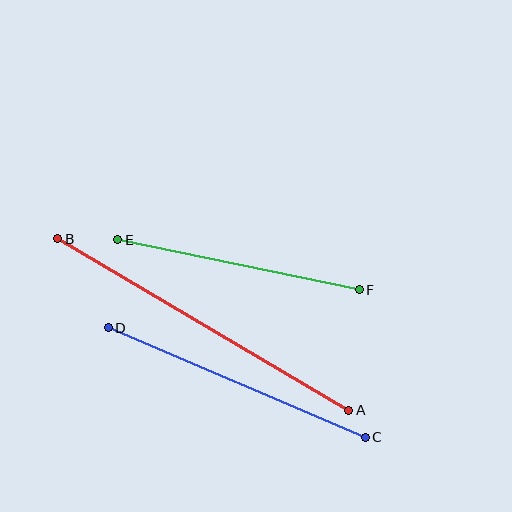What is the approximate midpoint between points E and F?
The midpoint is at approximately (239, 265) pixels.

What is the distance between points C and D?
The distance is approximately 280 pixels.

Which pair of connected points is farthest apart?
Points A and B are farthest apart.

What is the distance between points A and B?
The distance is approximately 338 pixels.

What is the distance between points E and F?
The distance is approximately 247 pixels.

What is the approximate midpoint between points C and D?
The midpoint is at approximately (237, 382) pixels.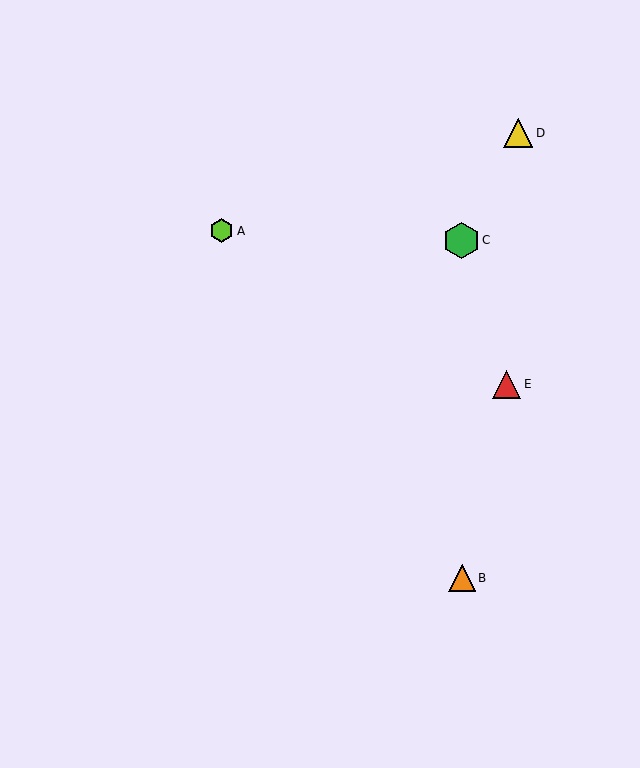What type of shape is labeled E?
Shape E is a red triangle.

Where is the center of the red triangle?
The center of the red triangle is at (507, 384).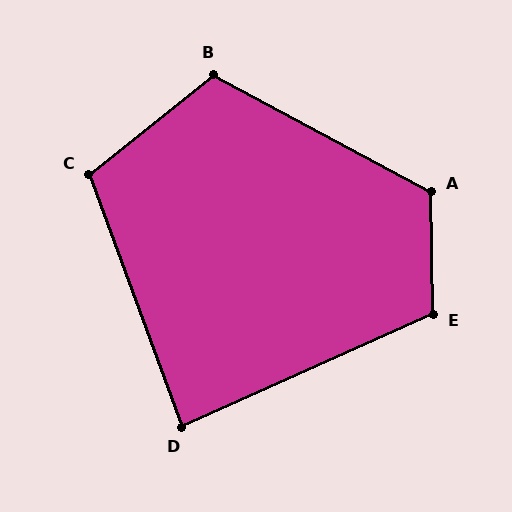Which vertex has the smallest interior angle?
D, at approximately 86 degrees.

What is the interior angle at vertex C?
Approximately 108 degrees (obtuse).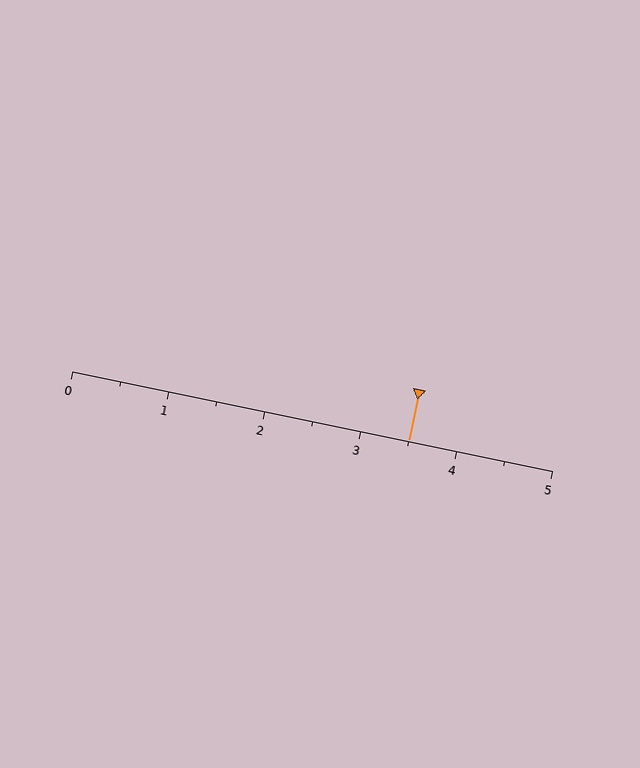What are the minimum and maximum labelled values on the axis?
The axis runs from 0 to 5.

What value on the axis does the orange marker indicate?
The marker indicates approximately 3.5.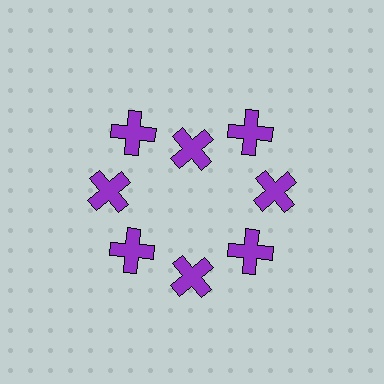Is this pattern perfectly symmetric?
No. The 8 purple crosses are arranged in a ring, but one element near the 12 o'clock position is pulled inward toward the center, breaking the 8-fold rotational symmetry.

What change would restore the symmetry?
The symmetry would be restored by moving it outward, back onto the ring so that all 8 crosses sit at equal angles and equal distance from the center.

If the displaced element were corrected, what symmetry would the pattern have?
It would have 8-fold rotational symmetry — the pattern would map onto itself every 45 degrees.